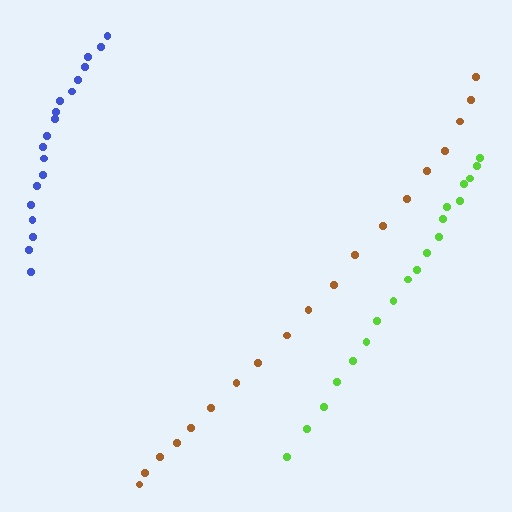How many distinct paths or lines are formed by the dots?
There are 3 distinct paths.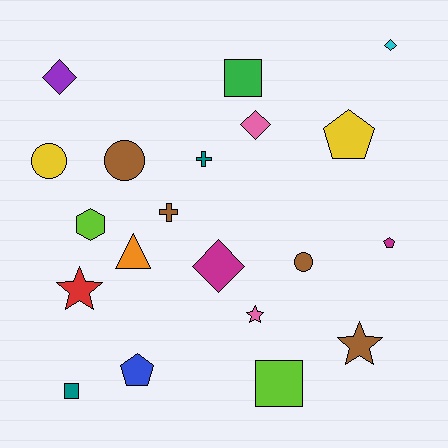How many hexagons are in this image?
There is 1 hexagon.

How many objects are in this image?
There are 20 objects.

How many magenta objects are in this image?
There are 2 magenta objects.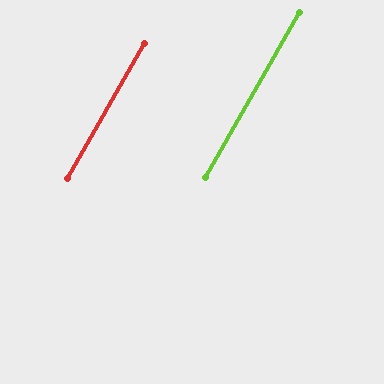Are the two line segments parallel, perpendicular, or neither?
Parallel — their directions differ by only 0.0°.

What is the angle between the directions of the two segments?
Approximately 0 degrees.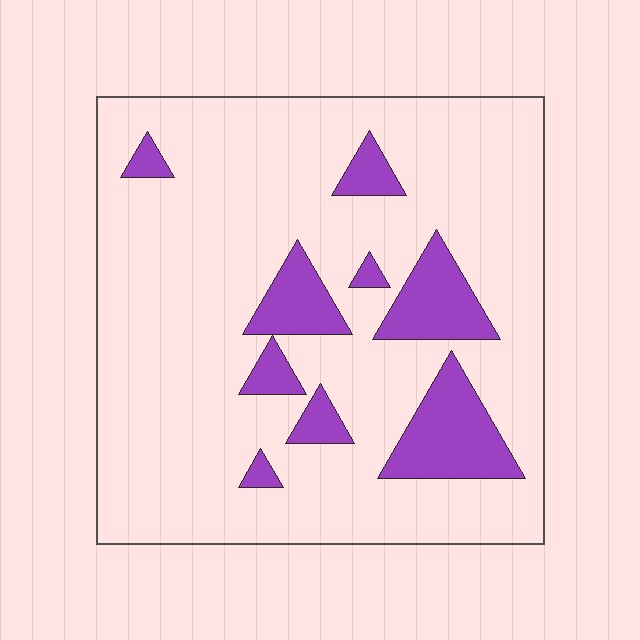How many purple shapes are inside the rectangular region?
9.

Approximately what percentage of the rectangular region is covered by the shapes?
Approximately 15%.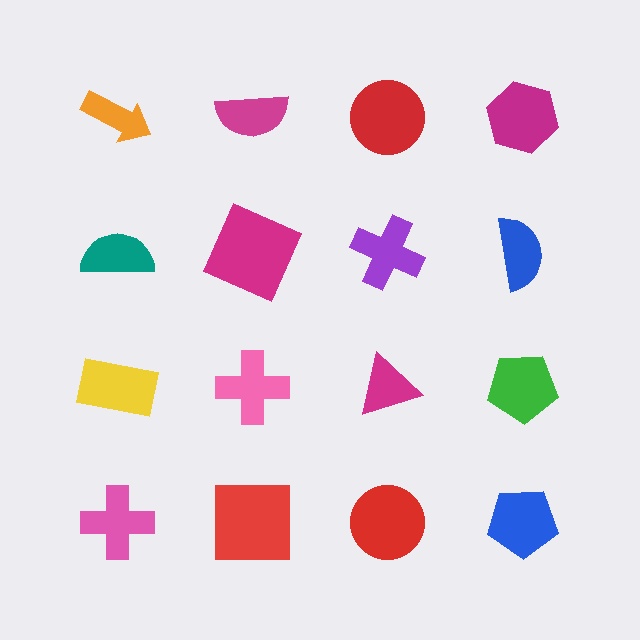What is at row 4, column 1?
A pink cross.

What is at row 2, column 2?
A magenta square.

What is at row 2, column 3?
A purple cross.